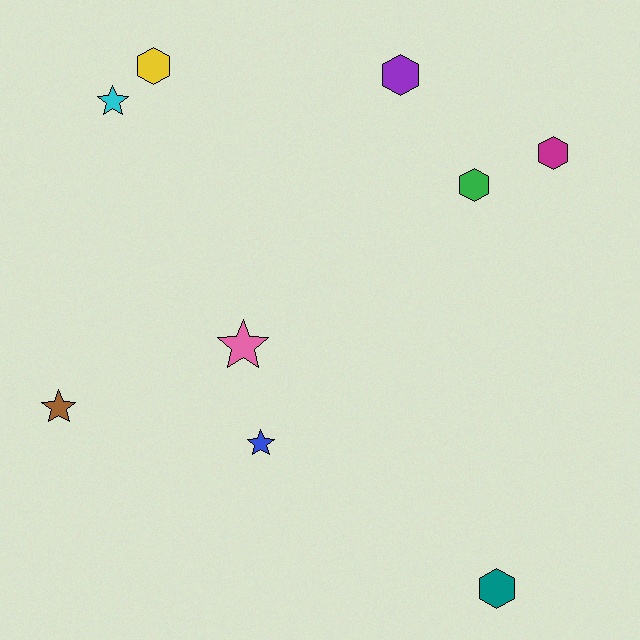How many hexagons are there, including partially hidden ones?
There are 5 hexagons.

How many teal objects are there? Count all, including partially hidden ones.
There is 1 teal object.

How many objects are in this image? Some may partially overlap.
There are 9 objects.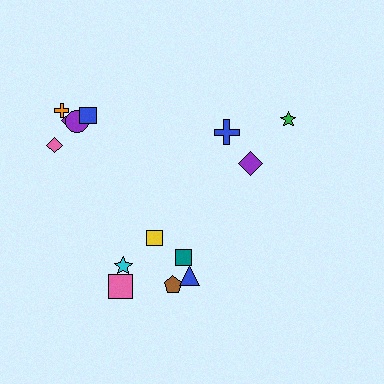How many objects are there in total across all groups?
There are 14 objects.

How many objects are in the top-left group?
There are 5 objects.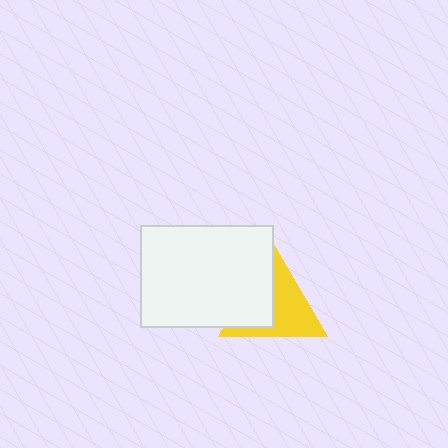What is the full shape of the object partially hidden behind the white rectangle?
The partially hidden object is a yellow triangle.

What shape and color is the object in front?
The object in front is a white rectangle.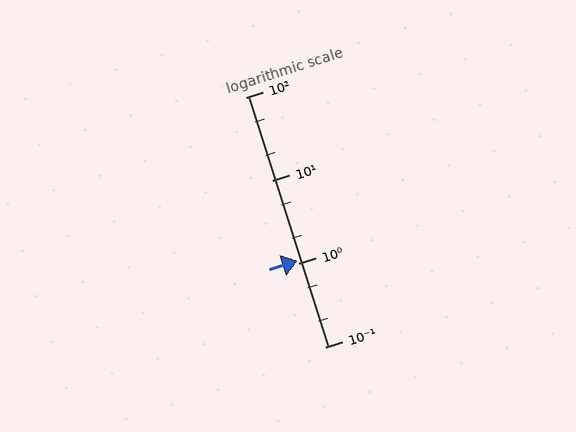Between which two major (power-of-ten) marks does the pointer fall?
The pointer is between 1 and 10.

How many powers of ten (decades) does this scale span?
The scale spans 3 decades, from 0.1 to 100.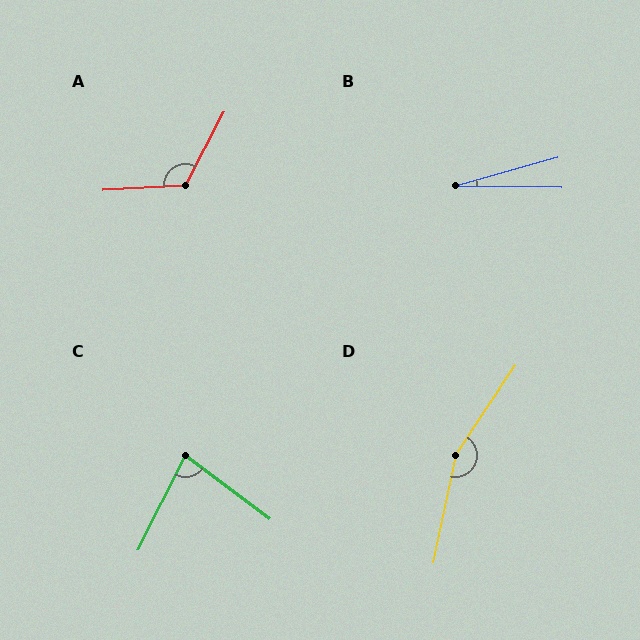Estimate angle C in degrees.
Approximately 80 degrees.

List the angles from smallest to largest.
B (17°), C (80°), A (121°), D (158°).